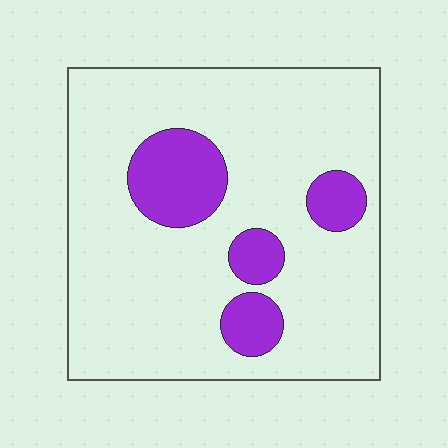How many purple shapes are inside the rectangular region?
4.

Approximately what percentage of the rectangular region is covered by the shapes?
Approximately 15%.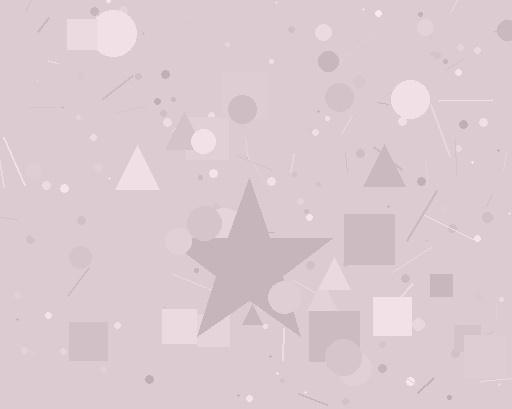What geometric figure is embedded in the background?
A star is embedded in the background.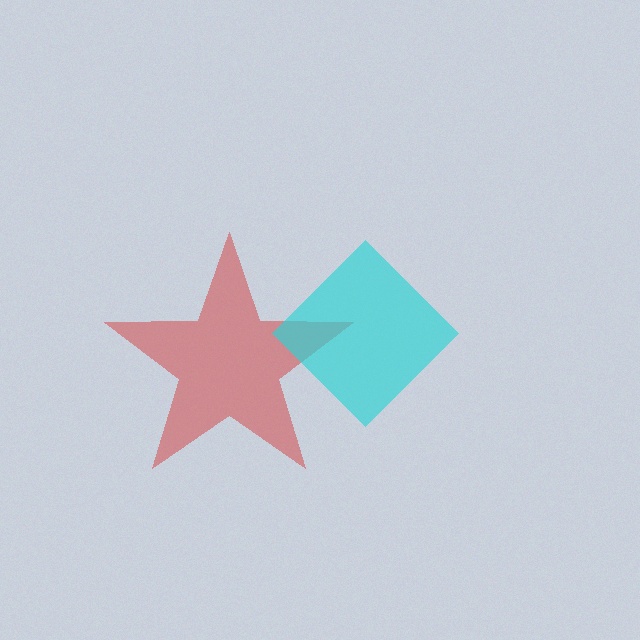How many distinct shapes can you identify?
There are 2 distinct shapes: a red star, a cyan diamond.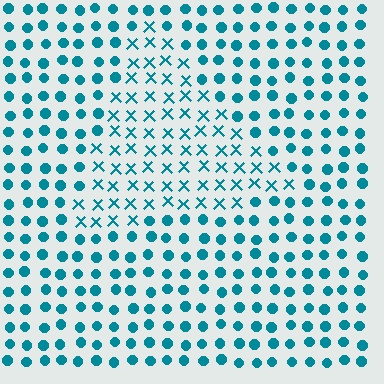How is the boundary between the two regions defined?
The boundary is defined by a change in element shape: X marks inside vs. circles outside. All elements share the same color and spacing.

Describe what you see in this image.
The image is filled with small teal elements arranged in a uniform grid. A triangle-shaped region contains X marks, while the surrounding area contains circles. The boundary is defined purely by the change in element shape.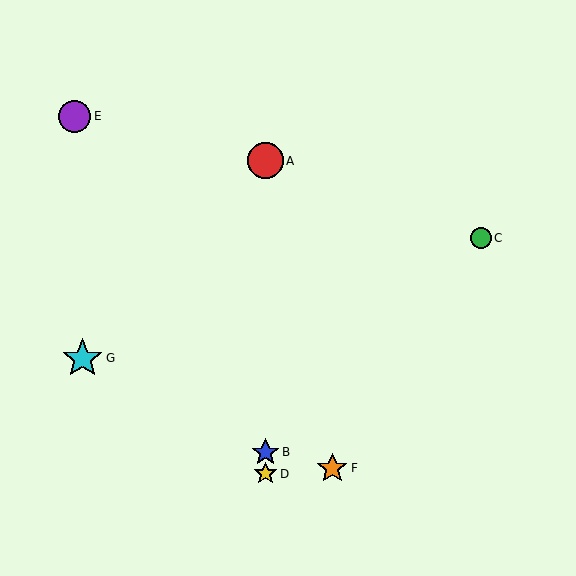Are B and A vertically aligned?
Yes, both are at x≈265.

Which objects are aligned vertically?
Objects A, B, D are aligned vertically.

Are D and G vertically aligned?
No, D is at x≈265 and G is at x≈83.